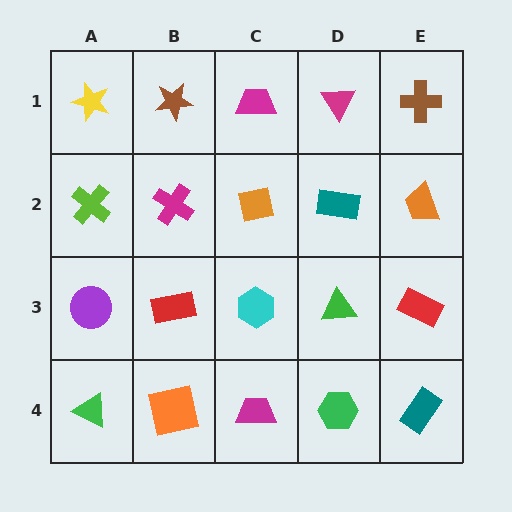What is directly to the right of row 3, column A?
A red rectangle.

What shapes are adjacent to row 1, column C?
An orange square (row 2, column C), a brown star (row 1, column B), a magenta triangle (row 1, column D).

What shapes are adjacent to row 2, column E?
A brown cross (row 1, column E), a red rectangle (row 3, column E), a teal rectangle (row 2, column D).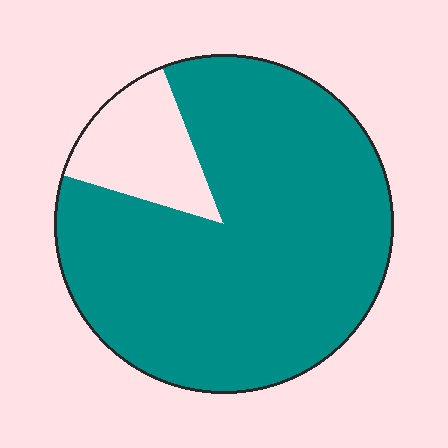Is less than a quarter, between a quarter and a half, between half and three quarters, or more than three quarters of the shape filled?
More than three quarters.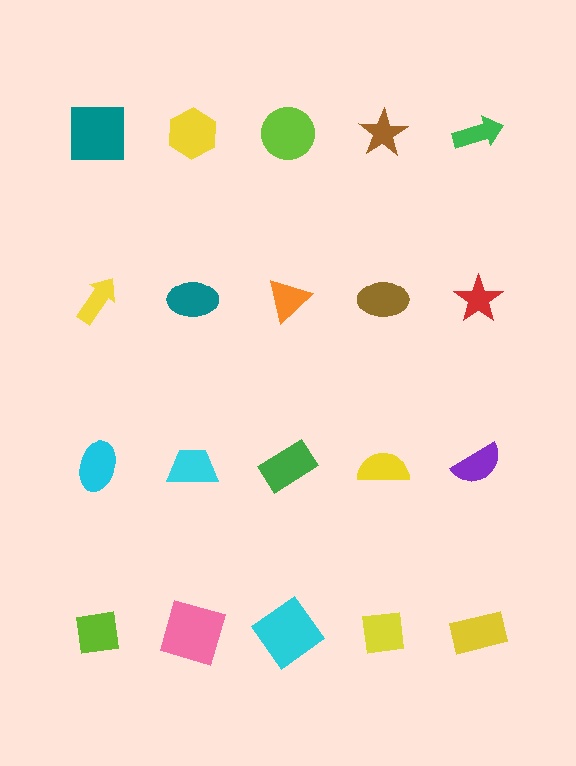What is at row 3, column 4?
A yellow semicircle.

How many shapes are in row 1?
5 shapes.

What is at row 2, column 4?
A brown ellipse.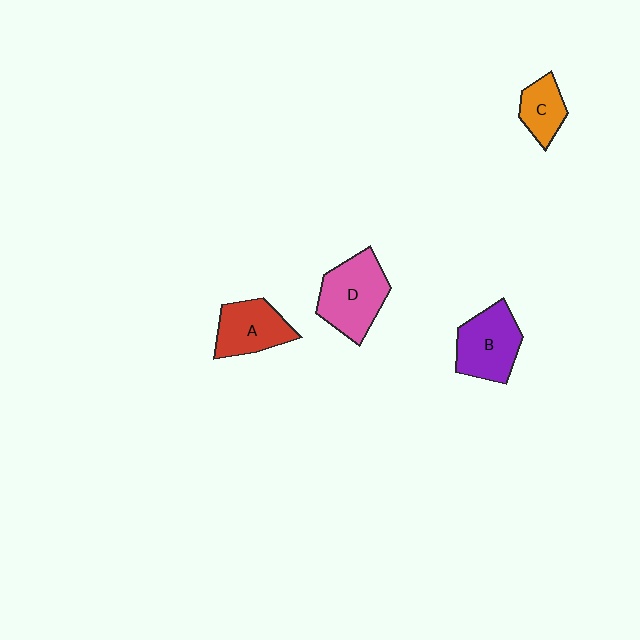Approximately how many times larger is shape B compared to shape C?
Approximately 1.7 times.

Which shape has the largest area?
Shape D (pink).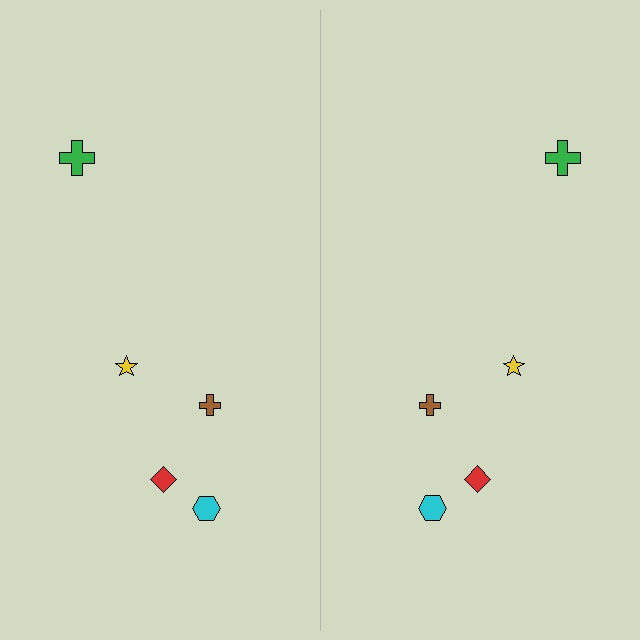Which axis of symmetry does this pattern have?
The pattern has a vertical axis of symmetry running through the center of the image.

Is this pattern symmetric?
Yes, this pattern has bilateral (reflection) symmetry.